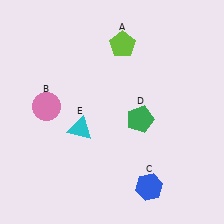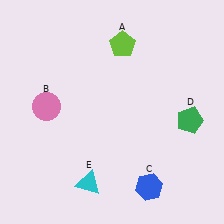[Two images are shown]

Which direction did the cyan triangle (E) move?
The cyan triangle (E) moved down.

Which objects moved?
The objects that moved are: the green pentagon (D), the cyan triangle (E).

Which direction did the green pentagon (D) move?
The green pentagon (D) moved right.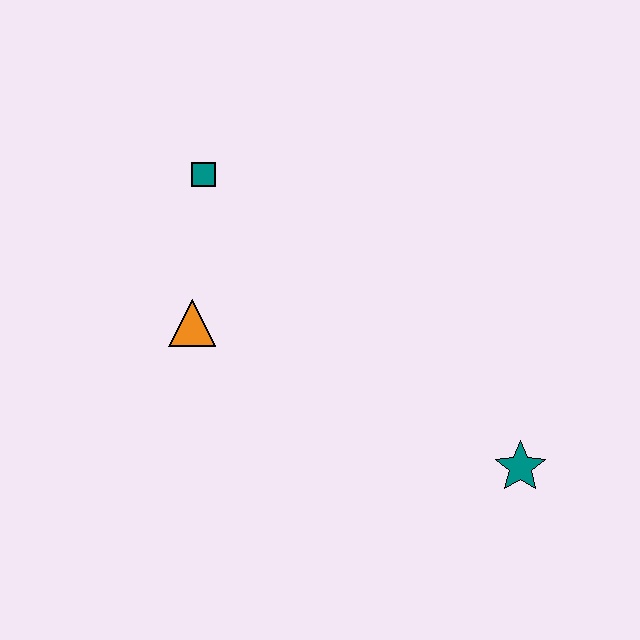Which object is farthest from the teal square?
The teal star is farthest from the teal square.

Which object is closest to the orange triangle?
The teal square is closest to the orange triangle.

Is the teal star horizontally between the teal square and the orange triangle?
No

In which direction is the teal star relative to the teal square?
The teal star is to the right of the teal square.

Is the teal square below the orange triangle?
No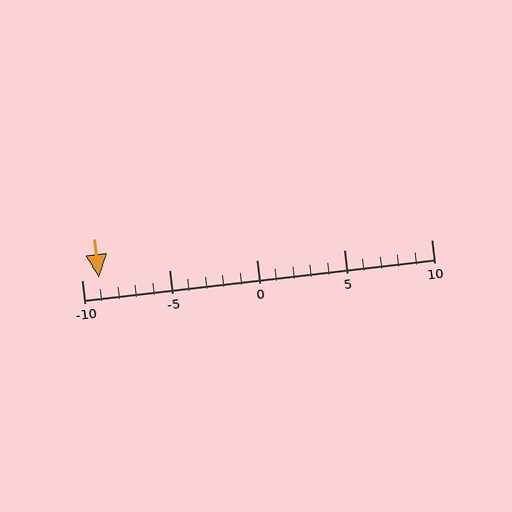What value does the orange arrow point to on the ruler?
The orange arrow points to approximately -9.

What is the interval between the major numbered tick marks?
The major tick marks are spaced 5 units apart.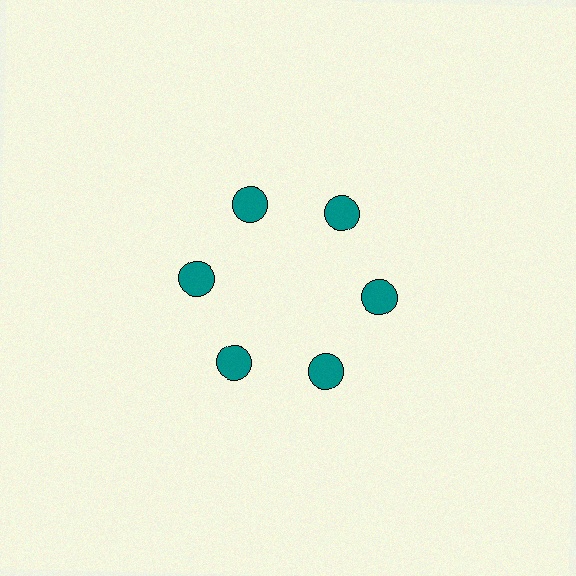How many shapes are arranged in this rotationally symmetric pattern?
There are 6 shapes, arranged in 6 groups of 1.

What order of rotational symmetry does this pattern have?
This pattern has 6-fold rotational symmetry.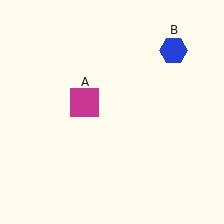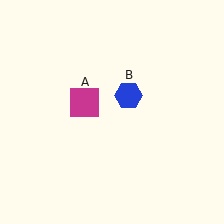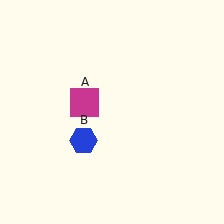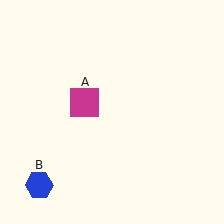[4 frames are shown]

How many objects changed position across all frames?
1 object changed position: blue hexagon (object B).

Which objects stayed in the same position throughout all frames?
Magenta square (object A) remained stationary.